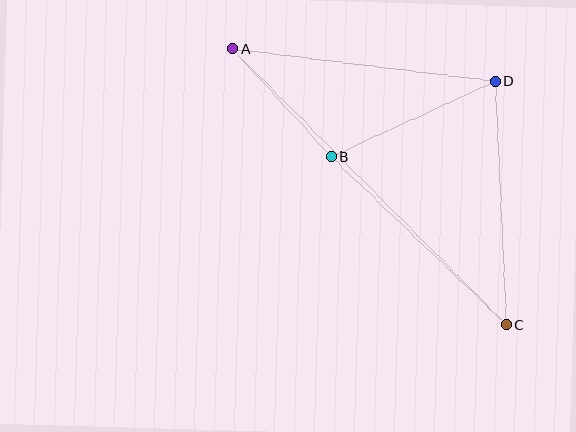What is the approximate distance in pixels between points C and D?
The distance between C and D is approximately 244 pixels.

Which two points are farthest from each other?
Points A and C are farthest from each other.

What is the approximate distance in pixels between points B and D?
The distance between B and D is approximately 181 pixels.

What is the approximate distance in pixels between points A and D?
The distance between A and D is approximately 265 pixels.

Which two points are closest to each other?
Points A and B are closest to each other.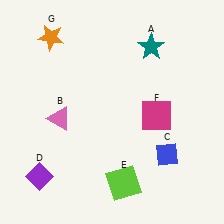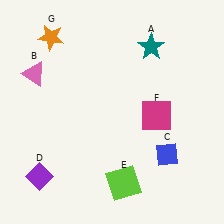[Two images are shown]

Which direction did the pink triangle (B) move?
The pink triangle (B) moved up.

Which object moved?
The pink triangle (B) moved up.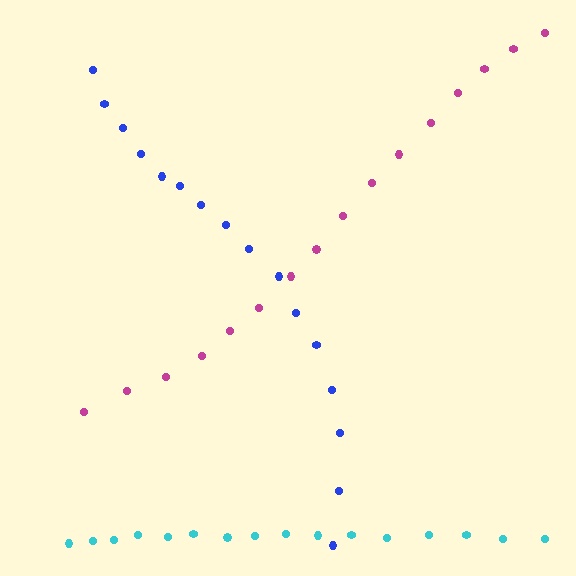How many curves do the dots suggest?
There are 3 distinct paths.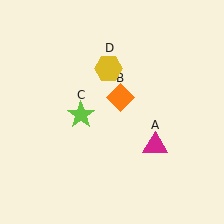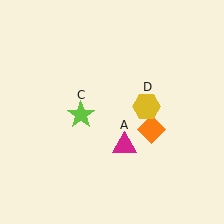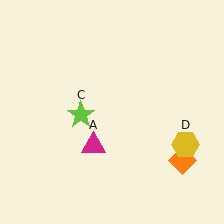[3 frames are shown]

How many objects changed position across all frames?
3 objects changed position: magenta triangle (object A), orange diamond (object B), yellow hexagon (object D).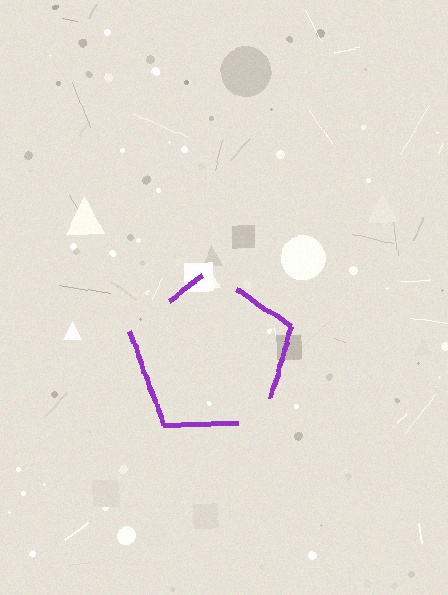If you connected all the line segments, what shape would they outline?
They would outline a pentagon.